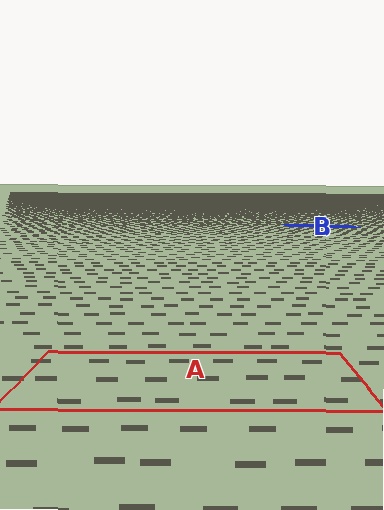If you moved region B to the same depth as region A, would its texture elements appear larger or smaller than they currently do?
They would appear larger. At a closer depth, the same texture elements are projected at a bigger on-screen size.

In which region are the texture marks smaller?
The texture marks are smaller in region B, because it is farther away.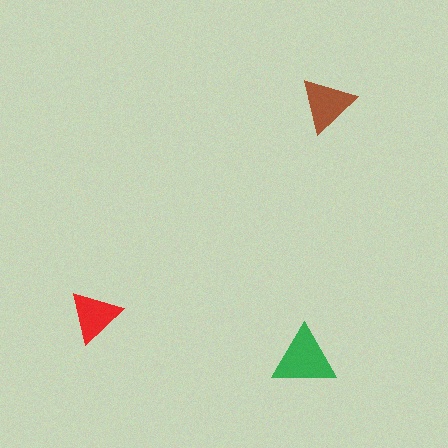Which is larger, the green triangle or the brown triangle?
The green one.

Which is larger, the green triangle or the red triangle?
The green one.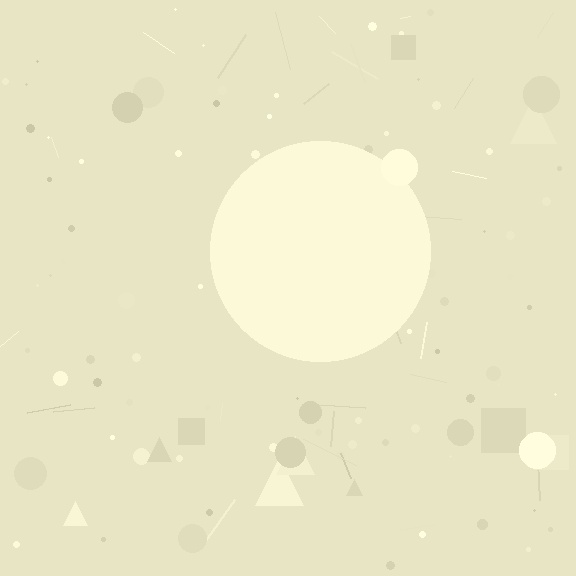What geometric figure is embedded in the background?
A circle is embedded in the background.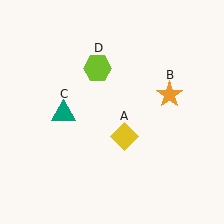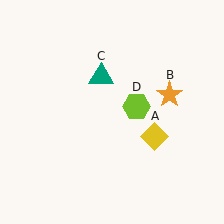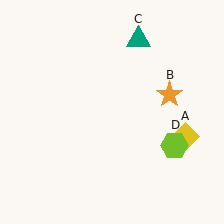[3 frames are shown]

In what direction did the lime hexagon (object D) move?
The lime hexagon (object D) moved down and to the right.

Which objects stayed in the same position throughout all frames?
Orange star (object B) remained stationary.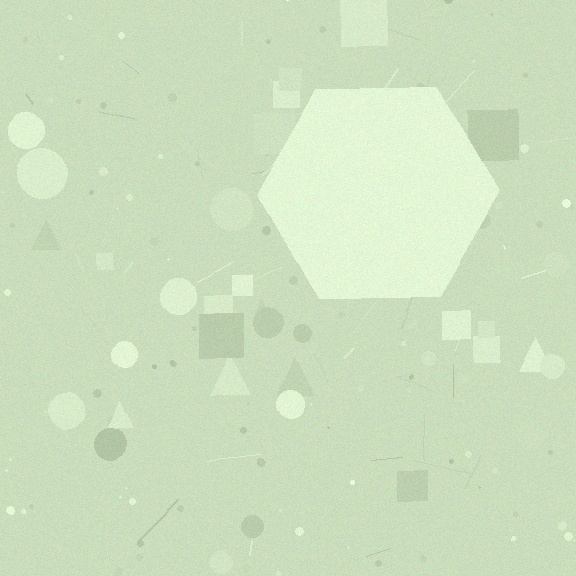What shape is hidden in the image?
A hexagon is hidden in the image.